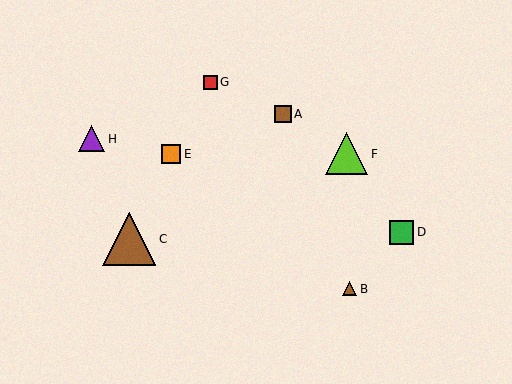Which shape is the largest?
The brown triangle (labeled C) is the largest.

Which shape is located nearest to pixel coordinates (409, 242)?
The green square (labeled D) at (402, 232) is nearest to that location.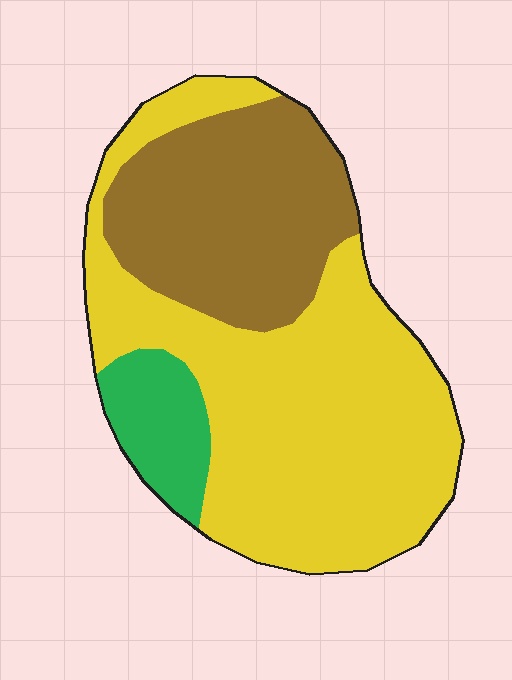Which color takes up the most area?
Yellow, at roughly 60%.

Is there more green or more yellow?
Yellow.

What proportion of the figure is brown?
Brown takes up between a sixth and a third of the figure.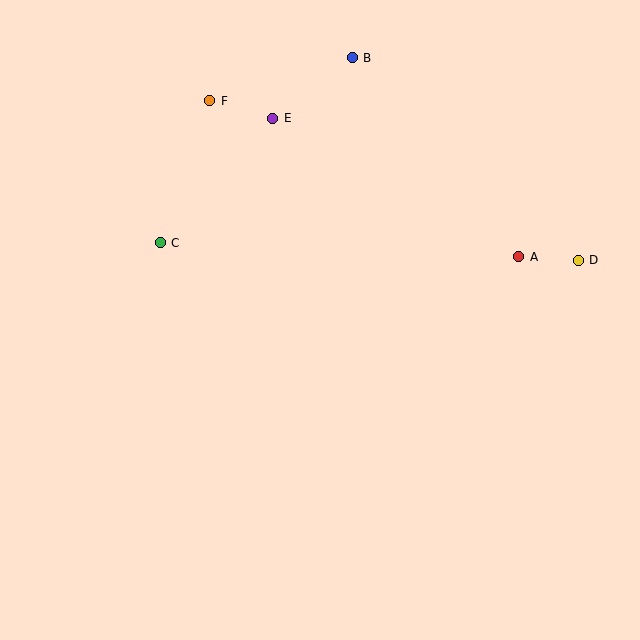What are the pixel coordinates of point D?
Point D is at (578, 260).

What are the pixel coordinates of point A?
Point A is at (519, 257).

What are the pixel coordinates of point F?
Point F is at (210, 101).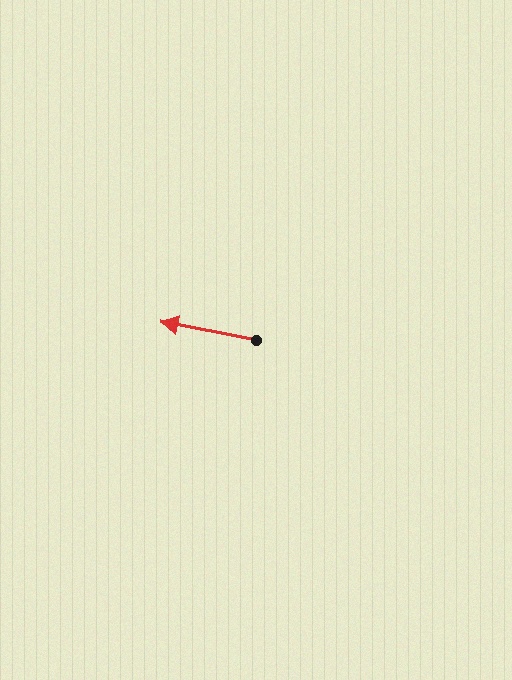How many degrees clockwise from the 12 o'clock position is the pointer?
Approximately 281 degrees.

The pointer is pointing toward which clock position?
Roughly 9 o'clock.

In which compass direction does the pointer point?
West.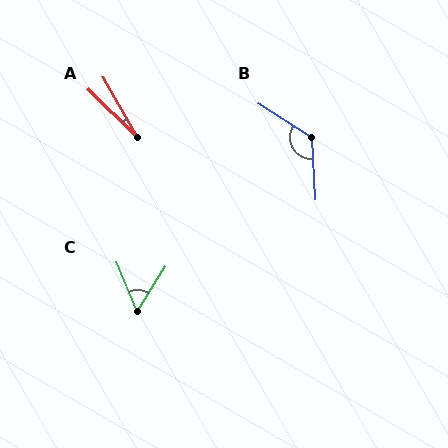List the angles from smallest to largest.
A (16°), C (55°), B (126°).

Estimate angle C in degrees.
Approximately 55 degrees.